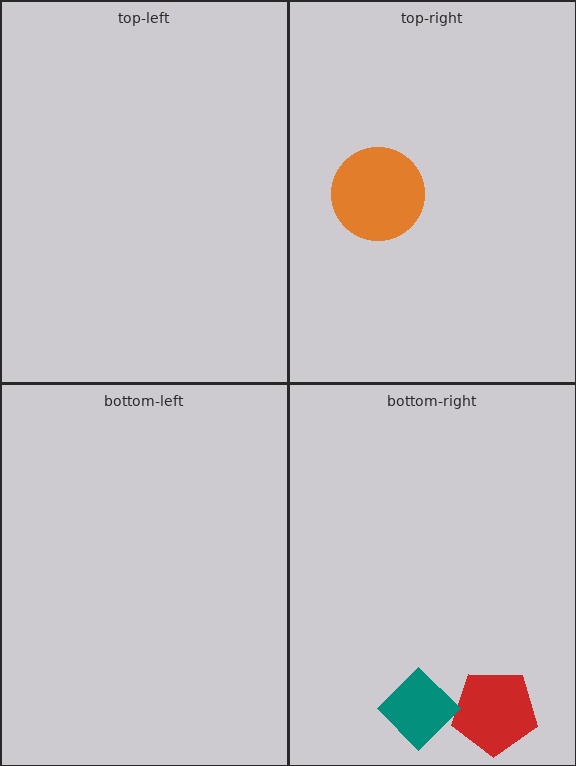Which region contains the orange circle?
The top-right region.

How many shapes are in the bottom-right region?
2.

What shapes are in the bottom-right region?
The red pentagon, the teal diamond.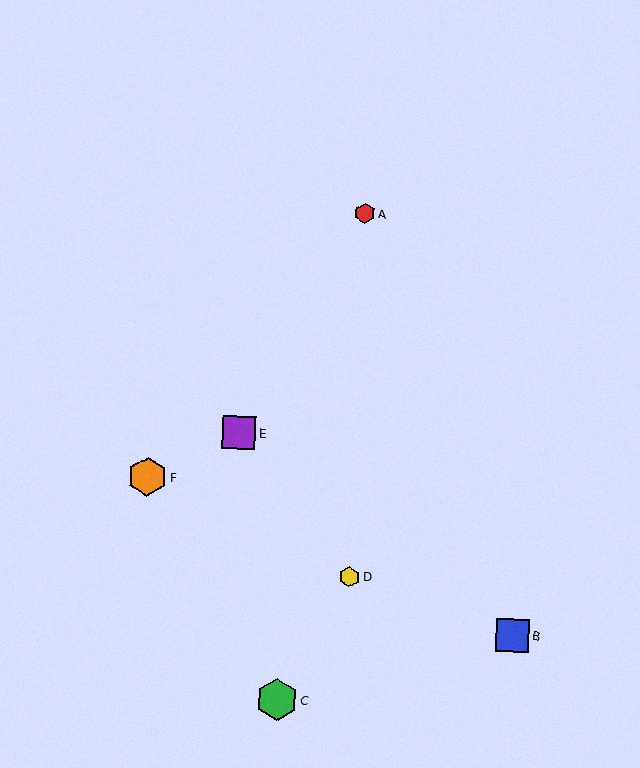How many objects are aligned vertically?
2 objects (A, D) are aligned vertically.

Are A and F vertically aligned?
No, A is at x≈365 and F is at x≈147.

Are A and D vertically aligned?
Yes, both are at x≈365.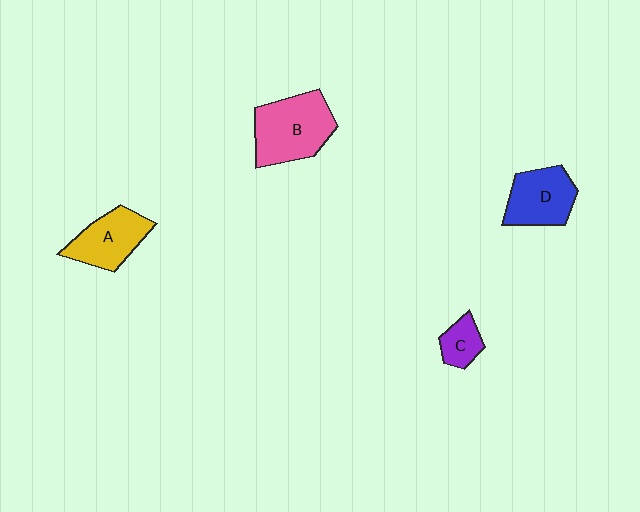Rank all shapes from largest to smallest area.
From largest to smallest: B (pink), D (blue), A (yellow), C (purple).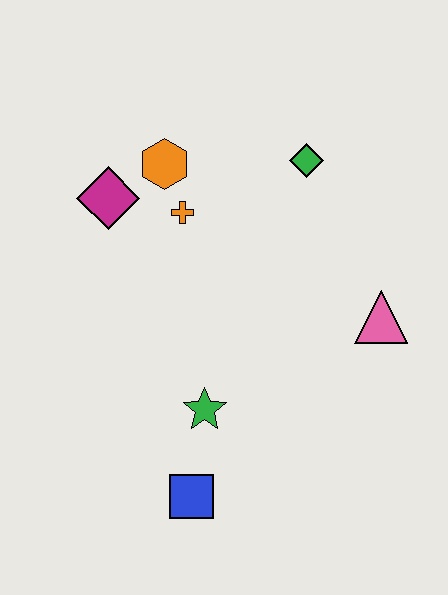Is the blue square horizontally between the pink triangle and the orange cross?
Yes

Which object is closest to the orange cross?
The orange hexagon is closest to the orange cross.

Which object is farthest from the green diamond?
The blue square is farthest from the green diamond.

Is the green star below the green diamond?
Yes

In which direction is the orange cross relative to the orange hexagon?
The orange cross is below the orange hexagon.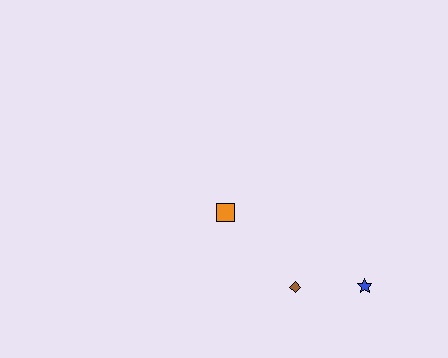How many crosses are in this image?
There are no crosses.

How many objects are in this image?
There are 3 objects.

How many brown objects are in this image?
There is 1 brown object.